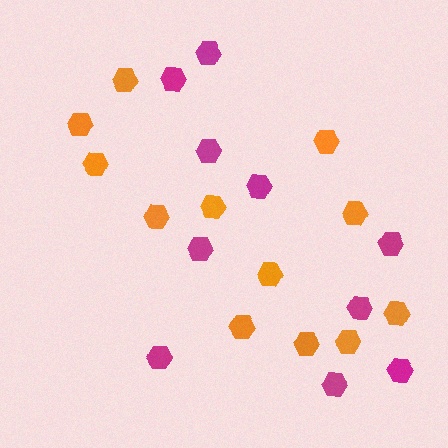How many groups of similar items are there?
There are 2 groups: one group of magenta hexagons (10) and one group of orange hexagons (12).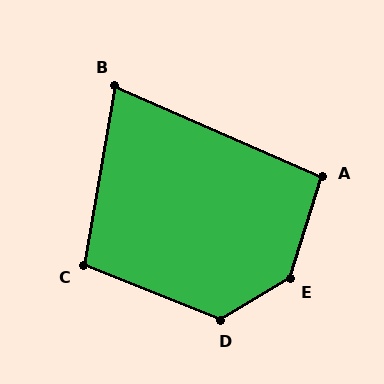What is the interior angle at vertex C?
Approximately 102 degrees (obtuse).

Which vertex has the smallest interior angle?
B, at approximately 76 degrees.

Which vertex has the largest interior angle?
E, at approximately 138 degrees.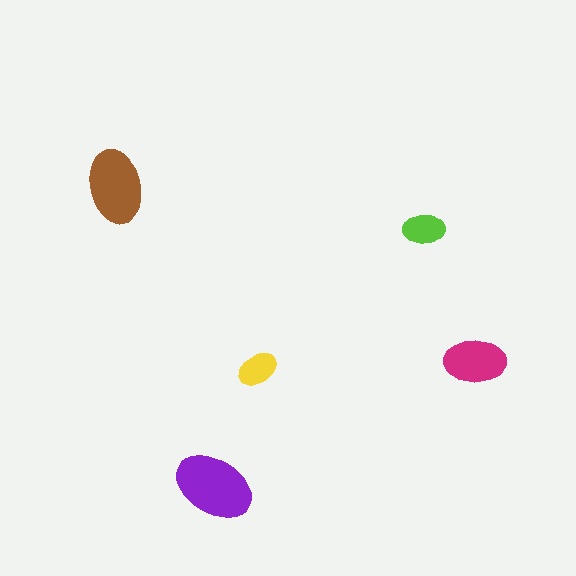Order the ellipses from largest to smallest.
the purple one, the brown one, the magenta one, the lime one, the yellow one.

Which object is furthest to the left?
The brown ellipse is leftmost.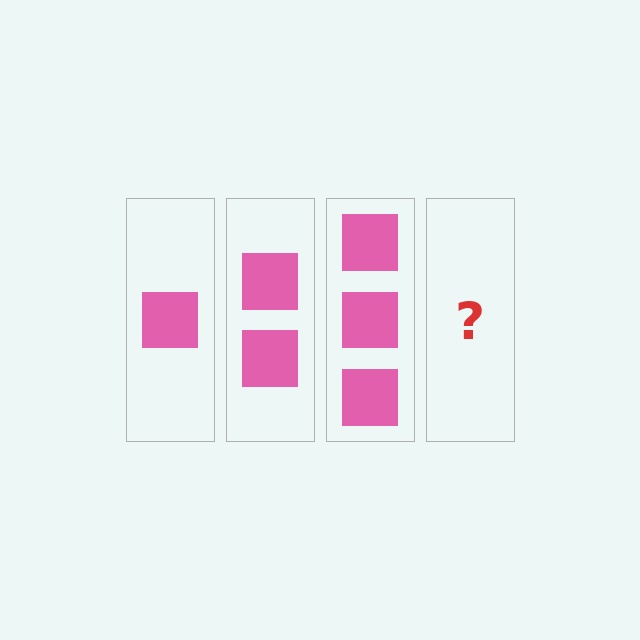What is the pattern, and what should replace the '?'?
The pattern is that each step adds one more square. The '?' should be 4 squares.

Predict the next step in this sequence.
The next step is 4 squares.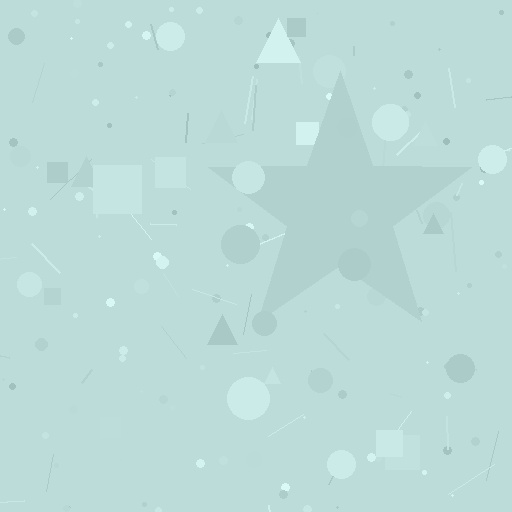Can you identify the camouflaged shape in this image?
The camouflaged shape is a star.